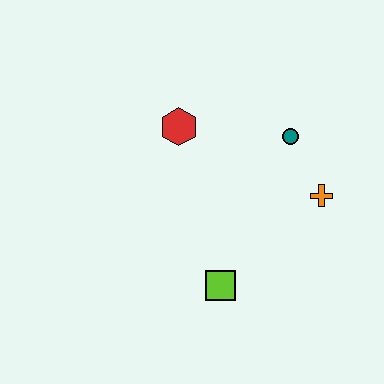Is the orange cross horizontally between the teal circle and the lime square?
No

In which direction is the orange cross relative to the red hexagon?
The orange cross is to the right of the red hexagon.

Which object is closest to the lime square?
The orange cross is closest to the lime square.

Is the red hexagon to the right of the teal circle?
No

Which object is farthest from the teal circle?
The lime square is farthest from the teal circle.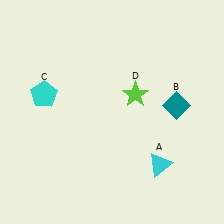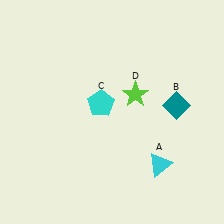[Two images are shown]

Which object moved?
The cyan pentagon (C) moved right.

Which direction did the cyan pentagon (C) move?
The cyan pentagon (C) moved right.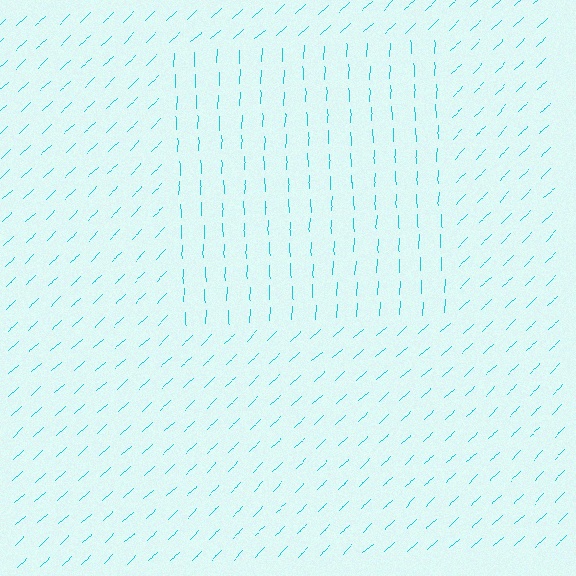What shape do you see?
I see a rectangle.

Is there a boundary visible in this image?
Yes, there is a texture boundary formed by a change in line orientation.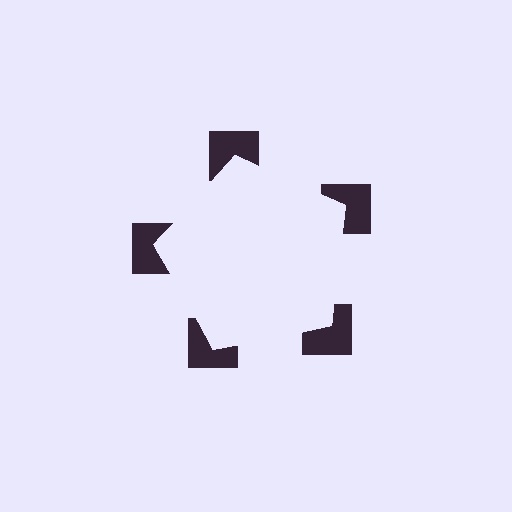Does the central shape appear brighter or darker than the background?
It typically appears slightly brighter than the background, even though no actual brightness change is drawn.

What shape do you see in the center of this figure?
An illusory pentagon — its edges are inferred from the aligned wedge cuts in the notched squares, not physically drawn.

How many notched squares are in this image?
There are 5 — one at each vertex of the illusory pentagon.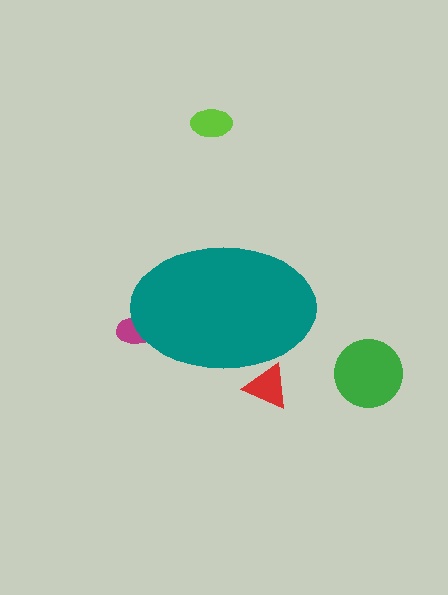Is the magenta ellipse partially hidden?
Yes, the magenta ellipse is partially hidden behind the teal ellipse.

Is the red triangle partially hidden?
Yes, the red triangle is partially hidden behind the teal ellipse.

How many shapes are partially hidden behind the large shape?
2 shapes are partially hidden.